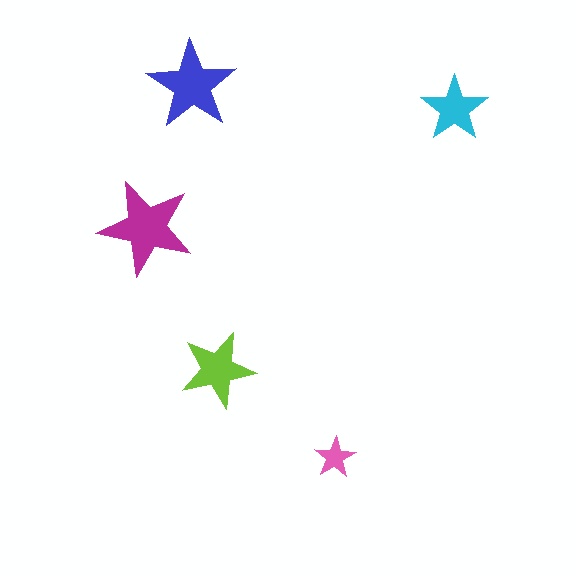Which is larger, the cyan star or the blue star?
The blue one.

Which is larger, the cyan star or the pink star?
The cyan one.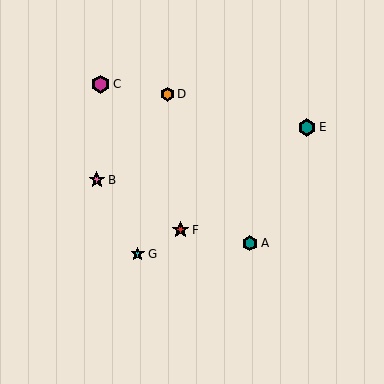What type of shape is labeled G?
Shape G is a cyan star.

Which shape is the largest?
The magenta hexagon (labeled C) is the largest.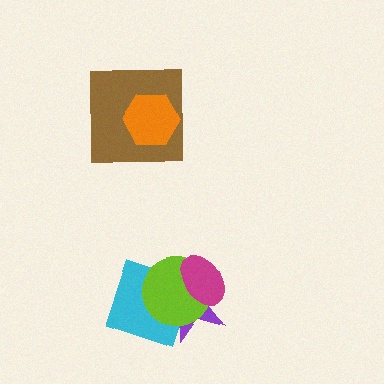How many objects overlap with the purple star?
3 objects overlap with the purple star.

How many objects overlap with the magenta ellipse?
2 objects overlap with the magenta ellipse.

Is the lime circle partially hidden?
Yes, it is partially covered by another shape.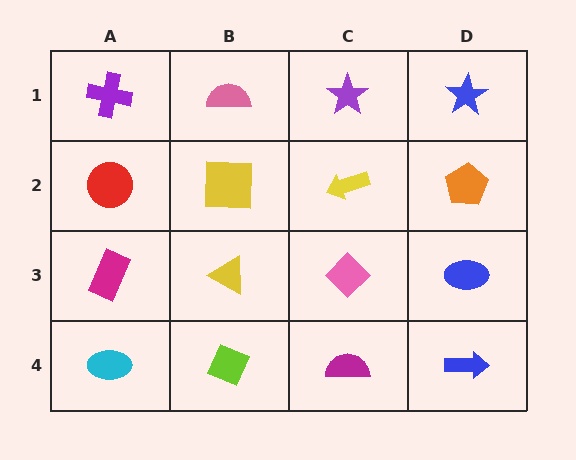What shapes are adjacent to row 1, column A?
A red circle (row 2, column A), a pink semicircle (row 1, column B).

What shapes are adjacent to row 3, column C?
A yellow arrow (row 2, column C), a magenta semicircle (row 4, column C), a yellow triangle (row 3, column B), a blue ellipse (row 3, column D).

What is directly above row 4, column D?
A blue ellipse.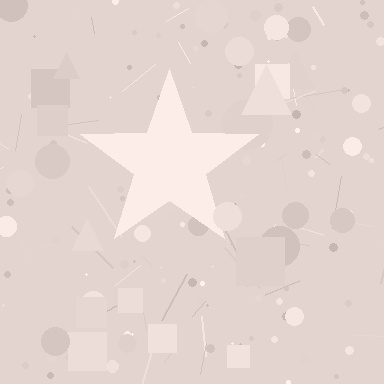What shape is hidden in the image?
A star is hidden in the image.